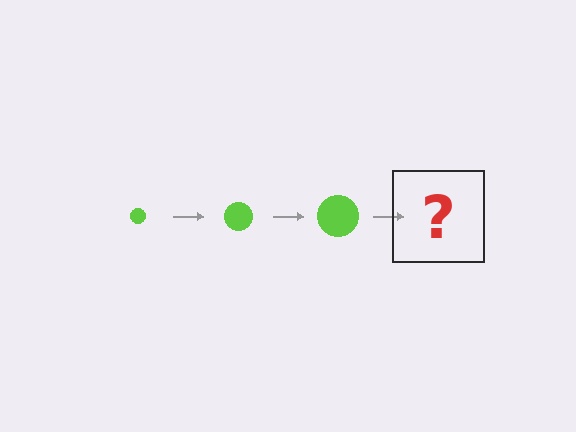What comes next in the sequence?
The next element should be a lime circle, larger than the previous one.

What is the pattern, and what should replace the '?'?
The pattern is that the circle gets progressively larger each step. The '?' should be a lime circle, larger than the previous one.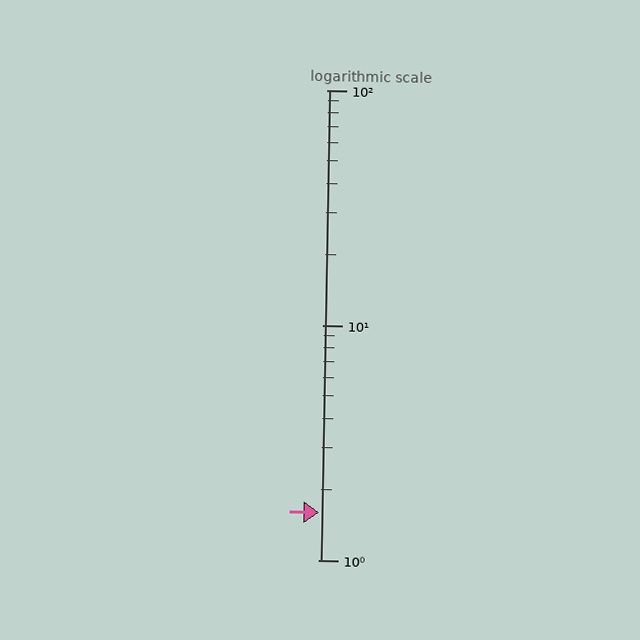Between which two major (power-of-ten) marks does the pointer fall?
The pointer is between 1 and 10.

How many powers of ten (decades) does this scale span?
The scale spans 2 decades, from 1 to 100.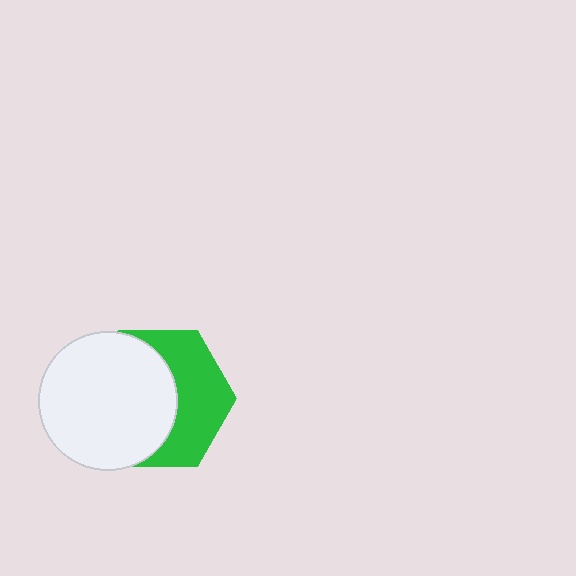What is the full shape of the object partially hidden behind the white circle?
The partially hidden object is a green hexagon.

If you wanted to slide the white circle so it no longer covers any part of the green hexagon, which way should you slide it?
Slide it left — that is the most direct way to separate the two shapes.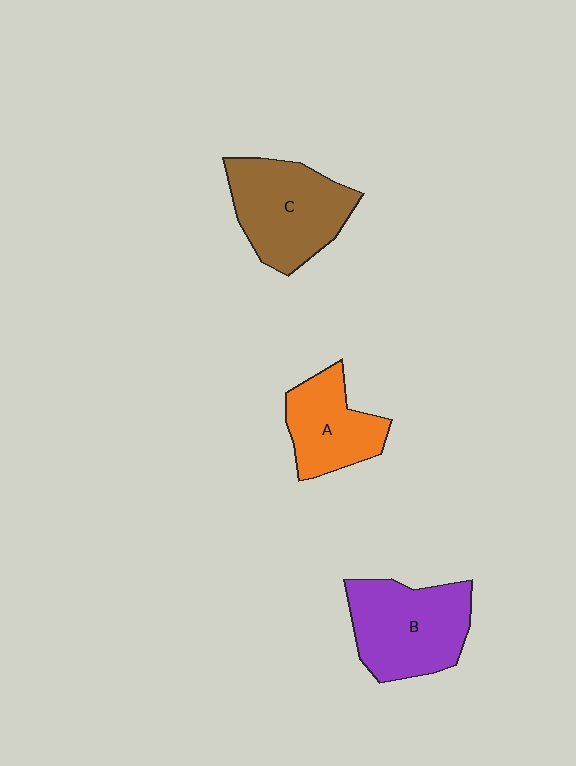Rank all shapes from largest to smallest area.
From largest to smallest: B (purple), C (brown), A (orange).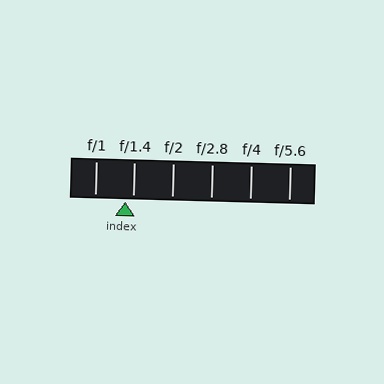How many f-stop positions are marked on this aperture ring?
There are 6 f-stop positions marked.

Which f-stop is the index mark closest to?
The index mark is closest to f/1.4.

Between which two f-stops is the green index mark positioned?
The index mark is between f/1 and f/1.4.